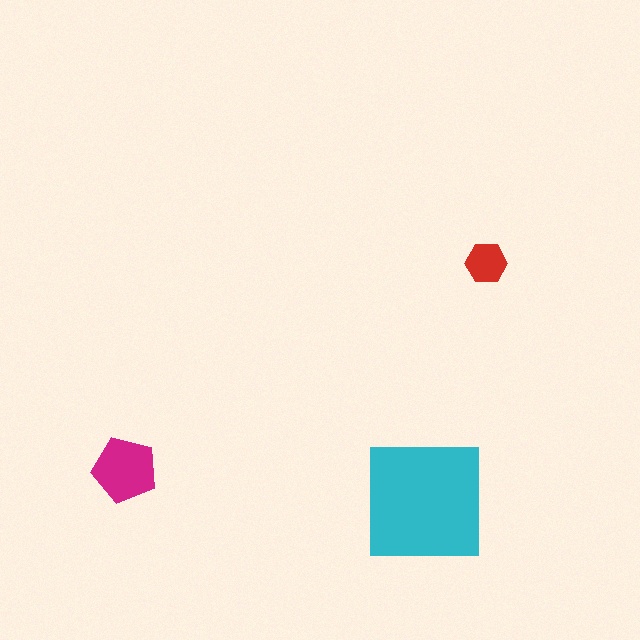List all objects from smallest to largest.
The red hexagon, the magenta pentagon, the cyan square.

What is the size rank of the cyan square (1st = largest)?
1st.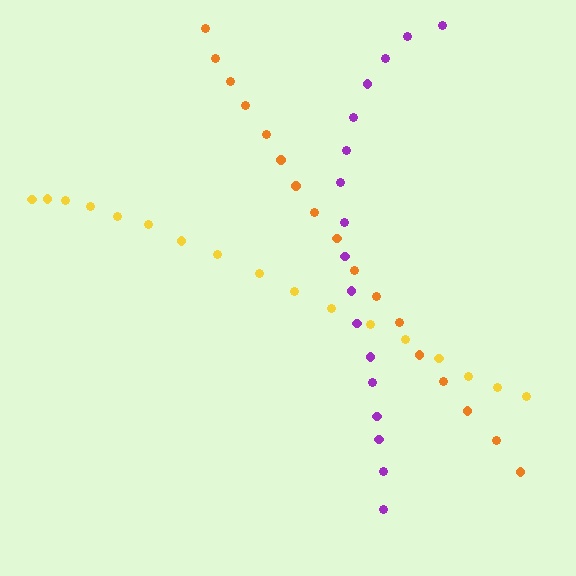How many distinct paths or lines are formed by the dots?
There are 3 distinct paths.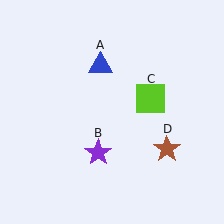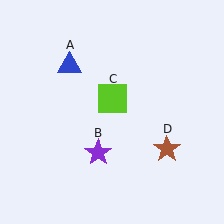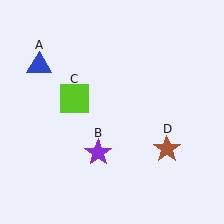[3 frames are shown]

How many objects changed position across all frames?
2 objects changed position: blue triangle (object A), lime square (object C).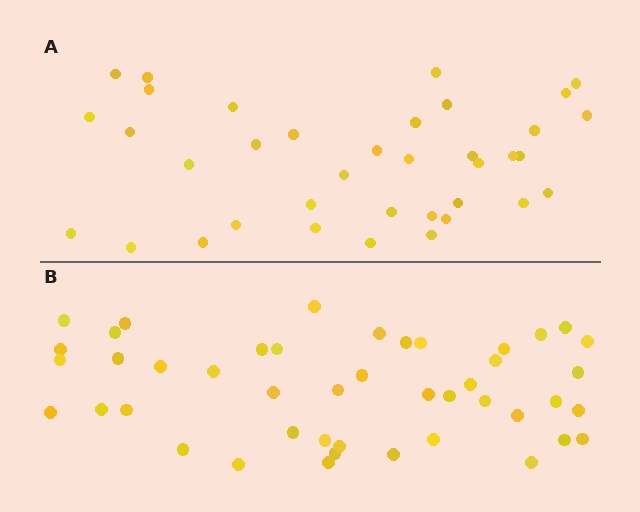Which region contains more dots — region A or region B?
Region B (the bottom region) has more dots.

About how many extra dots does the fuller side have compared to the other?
Region B has roughly 8 or so more dots than region A.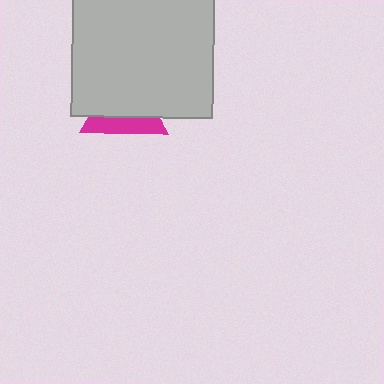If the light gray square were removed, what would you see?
You would see the complete magenta triangle.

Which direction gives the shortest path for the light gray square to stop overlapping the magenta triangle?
Moving up gives the shortest separation.